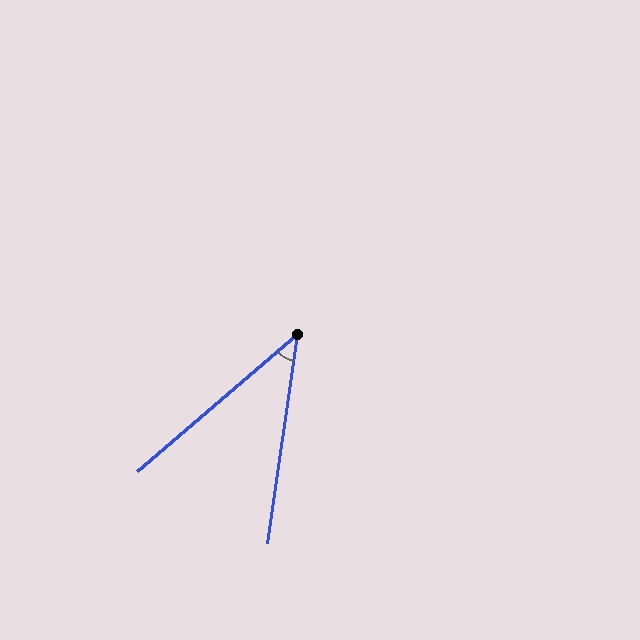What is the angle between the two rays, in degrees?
Approximately 41 degrees.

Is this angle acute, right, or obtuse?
It is acute.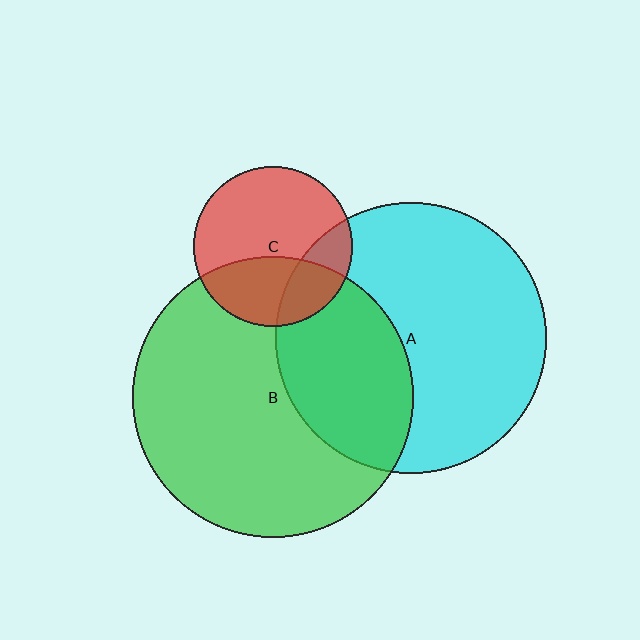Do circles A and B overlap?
Yes.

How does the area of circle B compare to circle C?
Approximately 3.1 times.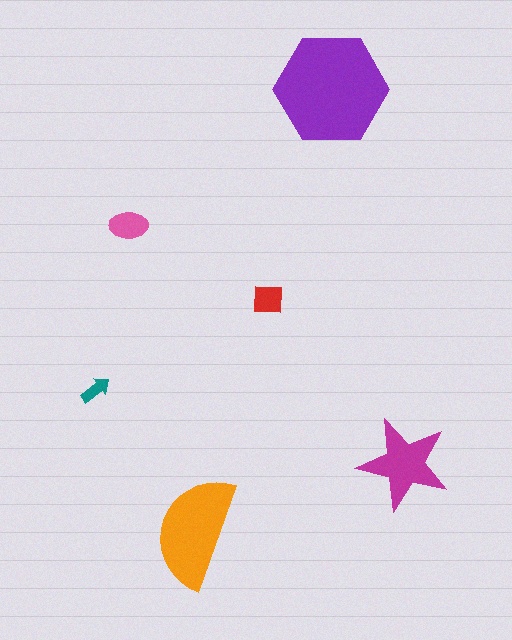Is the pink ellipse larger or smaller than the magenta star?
Smaller.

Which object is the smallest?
The teal arrow.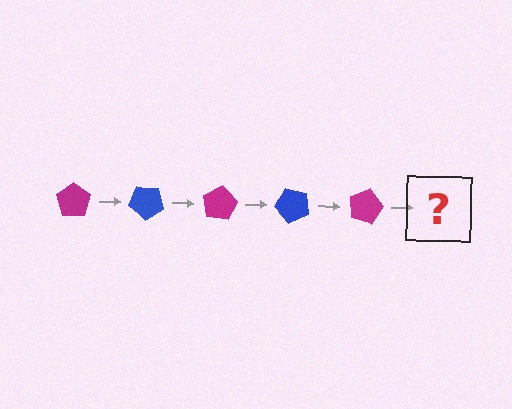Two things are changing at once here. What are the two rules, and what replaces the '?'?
The two rules are that it rotates 40 degrees each step and the color cycles through magenta and blue. The '?' should be a blue pentagon, rotated 200 degrees from the start.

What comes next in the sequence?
The next element should be a blue pentagon, rotated 200 degrees from the start.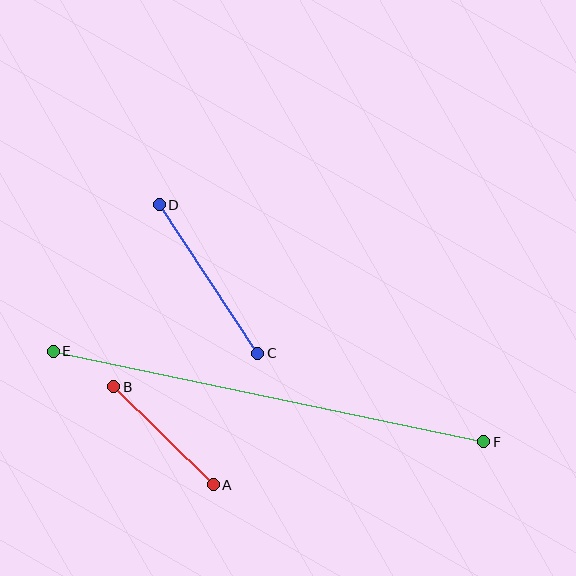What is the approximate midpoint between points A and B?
The midpoint is at approximately (163, 436) pixels.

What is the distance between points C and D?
The distance is approximately 178 pixels.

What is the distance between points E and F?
The distance is approximately 440 pixels.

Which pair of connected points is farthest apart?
Points E and F are farthest apart.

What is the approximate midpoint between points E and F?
The midpoint is at approximately (268, 396) pixels.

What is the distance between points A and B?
The distance is approximately 140 pixels.